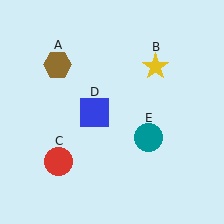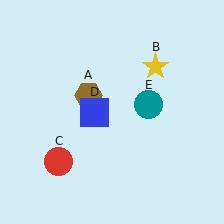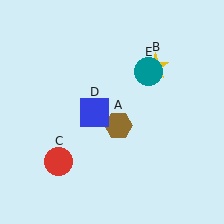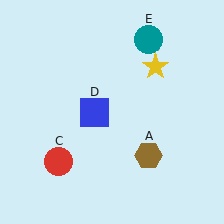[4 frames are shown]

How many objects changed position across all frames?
2 objects changed position: brown hexagon (object A), teal circle (object E).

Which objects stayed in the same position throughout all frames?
Yellow star (object B) and red circle (object C) and blue square (object D) remained stationary.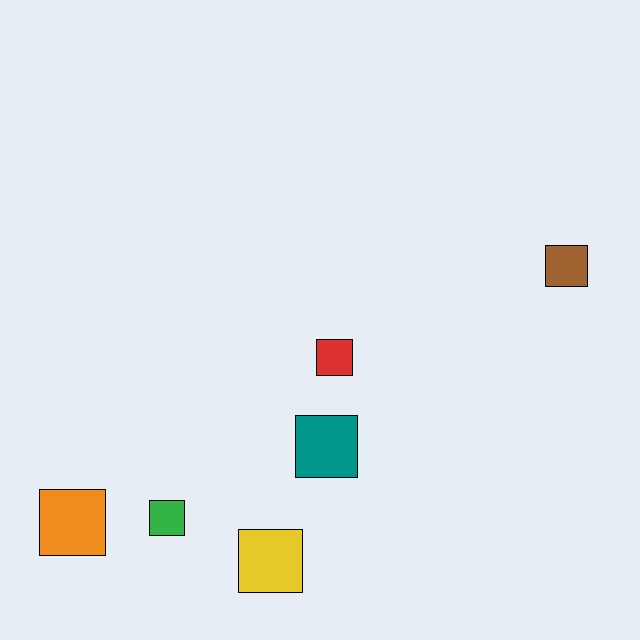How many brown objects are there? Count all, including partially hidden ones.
There is 1 brown object.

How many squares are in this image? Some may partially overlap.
There are 6 squares.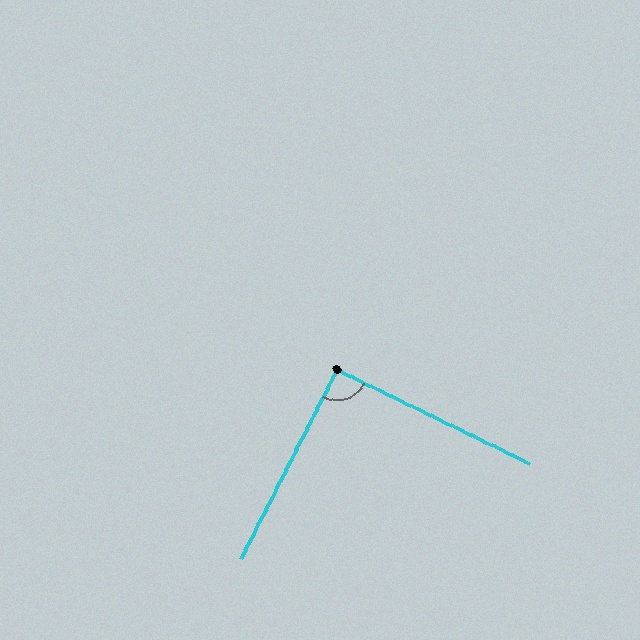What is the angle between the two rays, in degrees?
Approximately 91 degrees.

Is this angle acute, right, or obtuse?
It is approximately a right angle.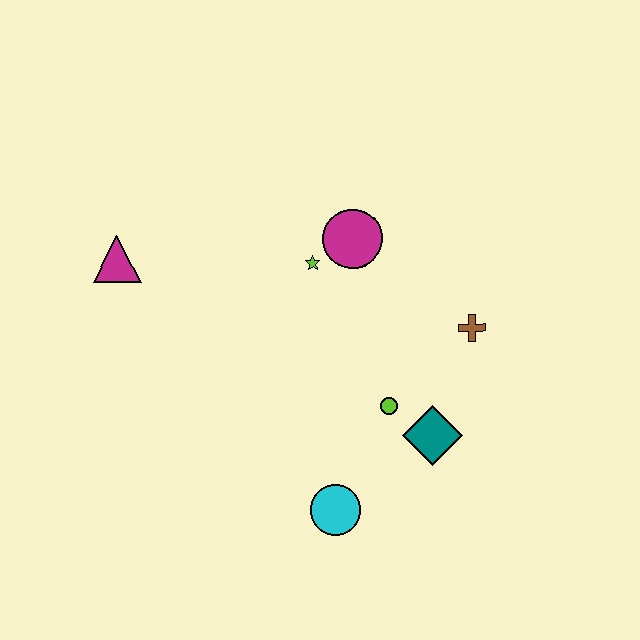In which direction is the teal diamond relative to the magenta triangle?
The teal diamond is to the right of the magenta triangle.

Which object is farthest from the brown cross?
The magenta triangle is farthest from the brown cross.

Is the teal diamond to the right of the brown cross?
No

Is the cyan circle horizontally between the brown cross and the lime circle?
No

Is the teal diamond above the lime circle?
No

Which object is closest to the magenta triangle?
The lime star is closest to the magenta triangle.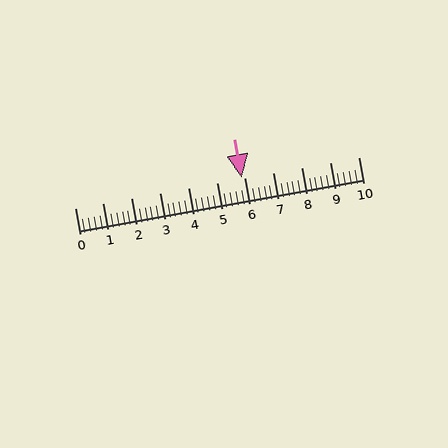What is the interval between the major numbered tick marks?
The major tick marks are spaced 1 units apart.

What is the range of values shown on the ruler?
The ruler shows values from 0 to 10.